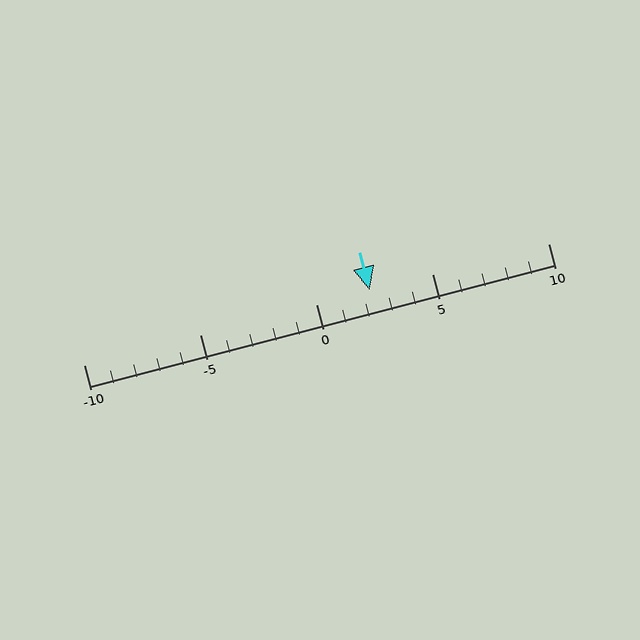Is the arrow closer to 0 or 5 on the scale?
The arrow is closer to 0.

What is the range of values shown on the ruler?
The ruler shows values from -10 to 10.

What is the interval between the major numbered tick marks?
The major tick marks are spaced 5 units apart.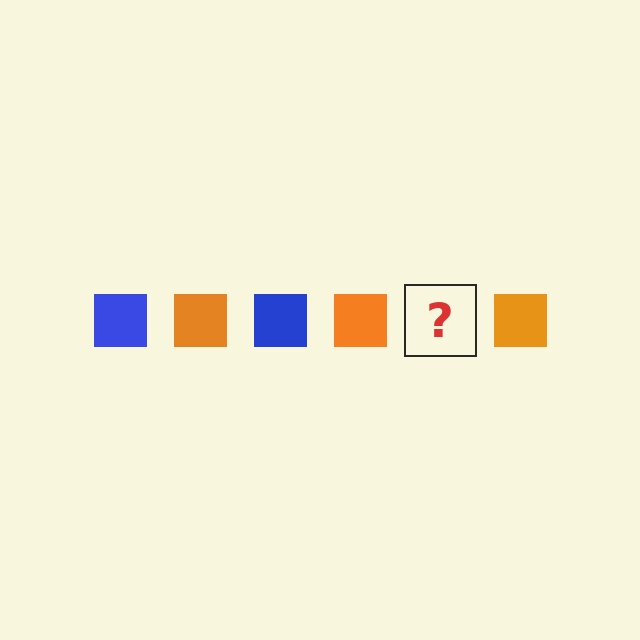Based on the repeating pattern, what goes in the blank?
The blank should be a blue square.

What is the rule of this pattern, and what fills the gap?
The rule is that the pattern cycles through blue, orange squares. The gap should be filled with a blue square.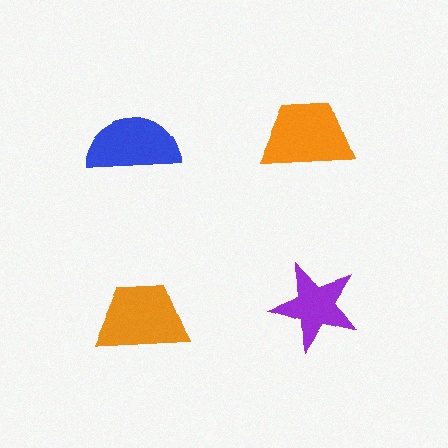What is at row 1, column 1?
A blue semicircle.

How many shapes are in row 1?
2 shapes.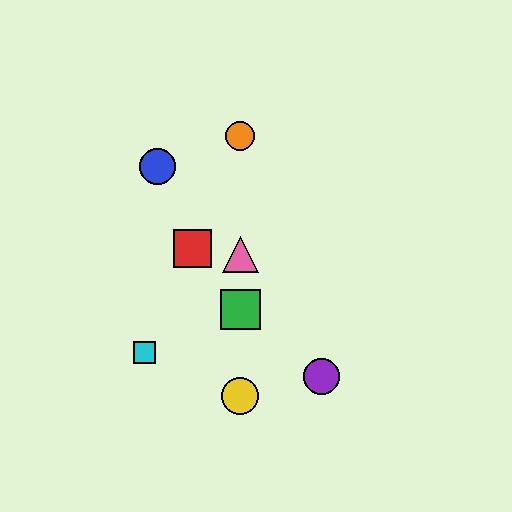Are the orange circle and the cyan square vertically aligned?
No, the orange circle is at x≈240 and the cyan square is at x≈145.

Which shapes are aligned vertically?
The green square, the yellow circle, the orange circle, the pink triangle are aligned vertically.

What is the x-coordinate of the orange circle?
The orange circle is at x≈240.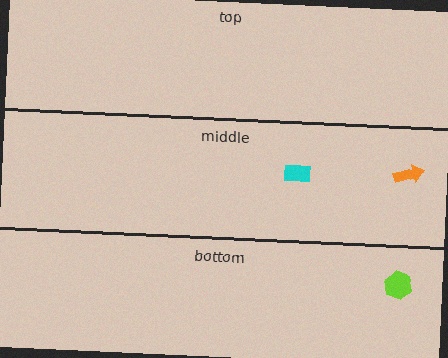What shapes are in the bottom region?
The lime hexagon.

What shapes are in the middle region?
The orange arrow, the cyan rectangle.